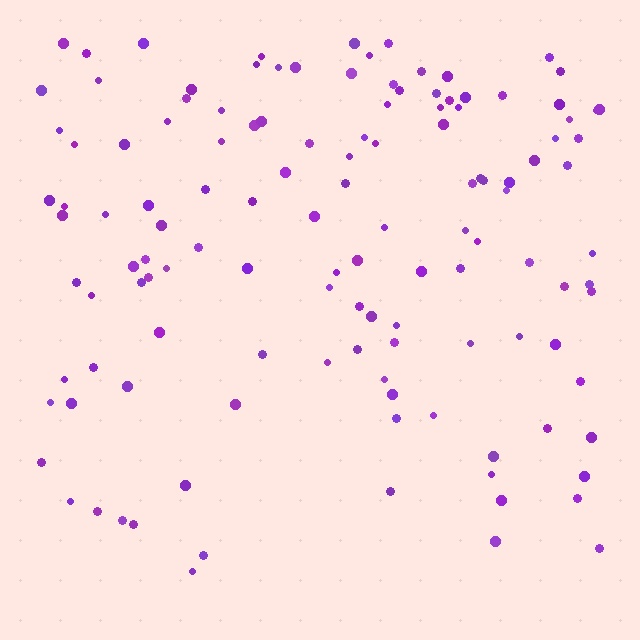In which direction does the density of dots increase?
From bottom to top, with the top side densest.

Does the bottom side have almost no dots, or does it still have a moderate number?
Still a moderate number, just noticeably fewer than the top.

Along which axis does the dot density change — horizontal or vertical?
Vertical.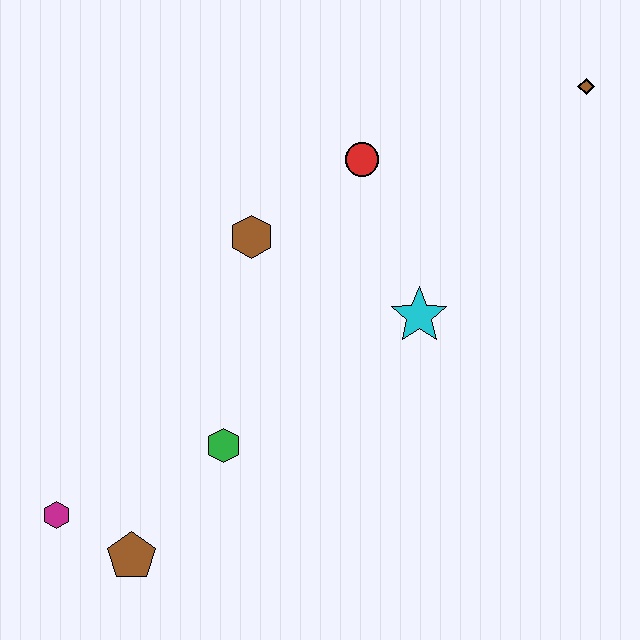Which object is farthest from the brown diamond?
The magenta hexagon is farthest from the brown diamond.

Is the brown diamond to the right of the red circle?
Yes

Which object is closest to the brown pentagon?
The magenta hexagon is closest to the brown pentagon.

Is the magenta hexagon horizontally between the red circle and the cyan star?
No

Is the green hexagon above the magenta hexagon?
Yes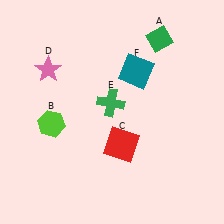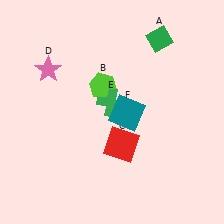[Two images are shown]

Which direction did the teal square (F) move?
The teal square (F) moved down.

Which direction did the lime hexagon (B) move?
The lime hexagon (B) moved right.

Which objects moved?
The objects that moved are: the lime hexagon (B), the teal square (F).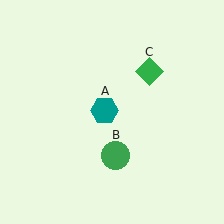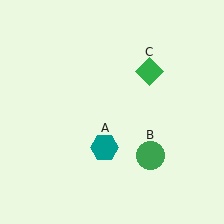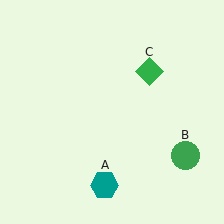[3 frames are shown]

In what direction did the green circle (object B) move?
The green circle (object B) moved right.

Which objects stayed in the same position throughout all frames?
Green diamond (object C) remained stationary.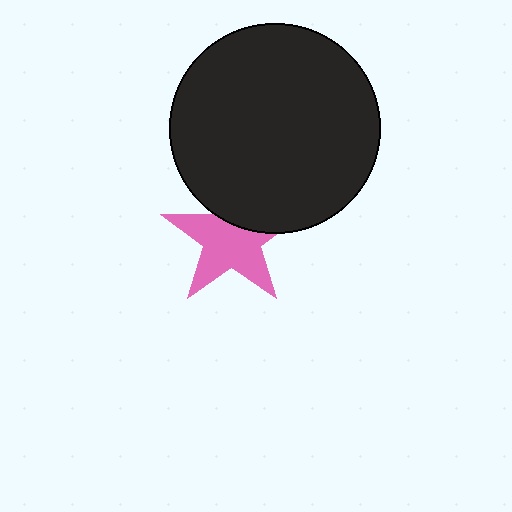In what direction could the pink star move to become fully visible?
The pink star could move down. That would shift it out from behind the black circle entirely.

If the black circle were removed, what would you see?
You would see the complete pink star.